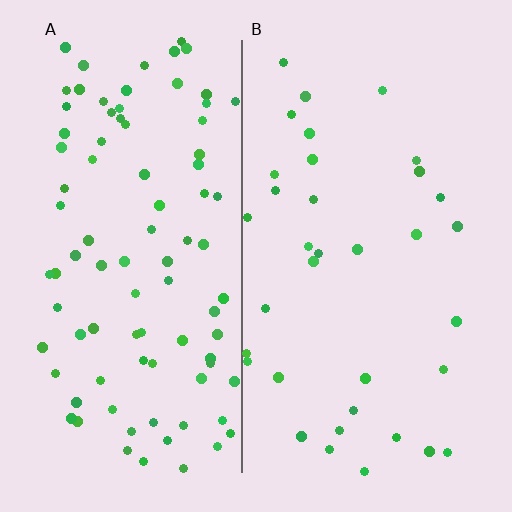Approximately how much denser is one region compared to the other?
Approximately 2.6× — region A over region B.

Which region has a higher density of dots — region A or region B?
A (the left).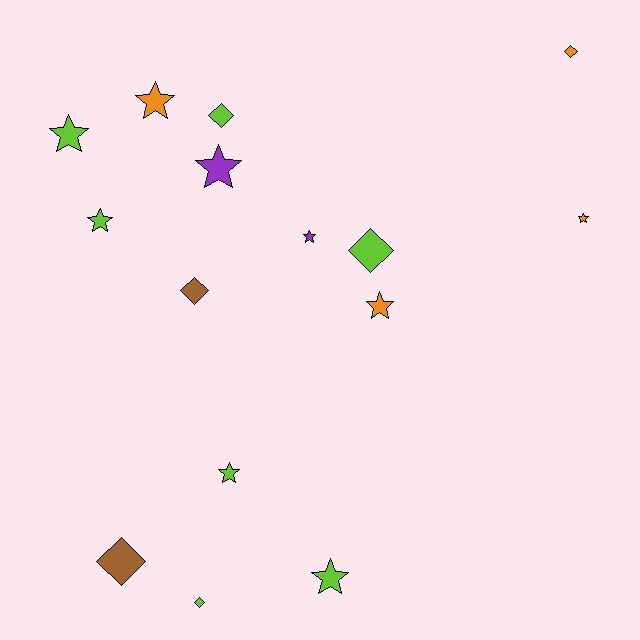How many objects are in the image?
There are 15 objects.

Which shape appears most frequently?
Star, with 9 objects.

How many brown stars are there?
There are no brown stars.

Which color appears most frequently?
Lime, with 7 objects.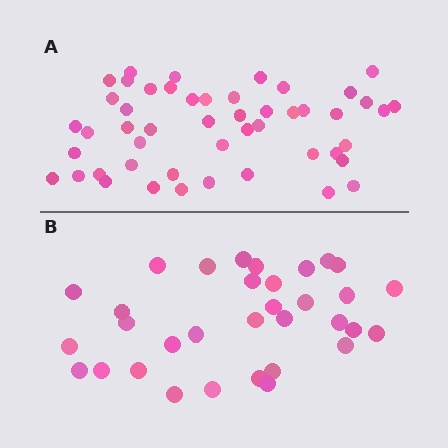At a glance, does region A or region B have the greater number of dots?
Region A (the top region) has more dots.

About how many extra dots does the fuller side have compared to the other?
Region A has approximately 15 more dots than region B.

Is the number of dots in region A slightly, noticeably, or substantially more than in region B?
Region A has substantially more. The ratio is roughly 1.5 to 1.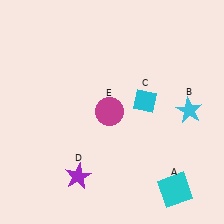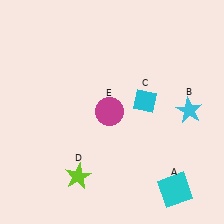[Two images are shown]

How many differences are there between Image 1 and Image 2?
There is 1 difference between the two images.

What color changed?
The star (D) changed from purple in Image 1 to lime in Image 2.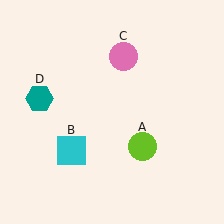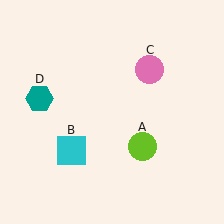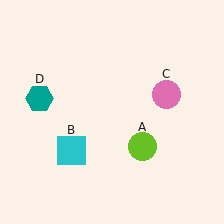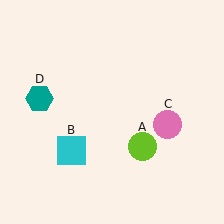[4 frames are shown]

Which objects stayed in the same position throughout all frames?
Lime circle (object A) and cyan square (object B) and teal hexagon (object D) remained stationary.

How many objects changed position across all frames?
1 object changed position: pink circle (object C).